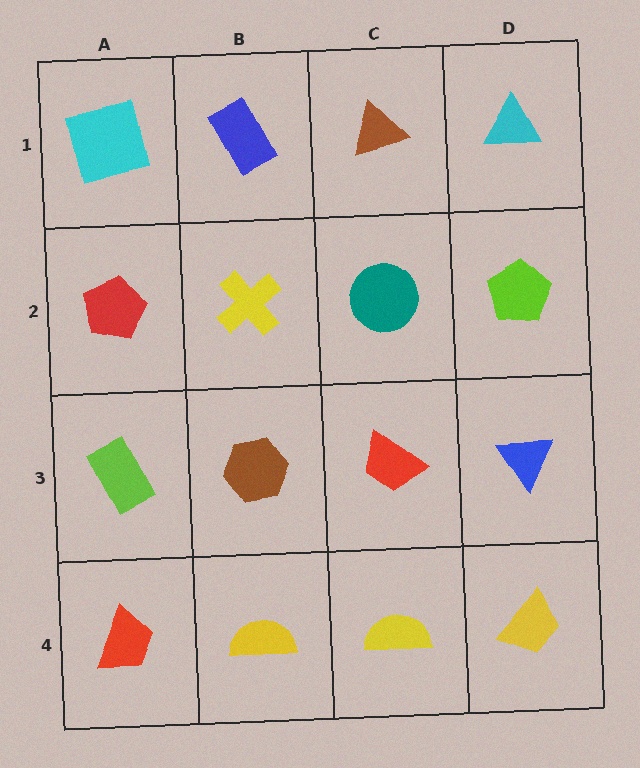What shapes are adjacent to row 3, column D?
A lime pentagon (row 2, column D), a yellow trapezoid (row 4, column D), a red trapezoid (row 3, column C).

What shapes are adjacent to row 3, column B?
A yellow cross (row 2, column B), a yellow semicircle (row 4, column B), a lime rectangle (row 3, column A), a red trapezoid (row 3, column C).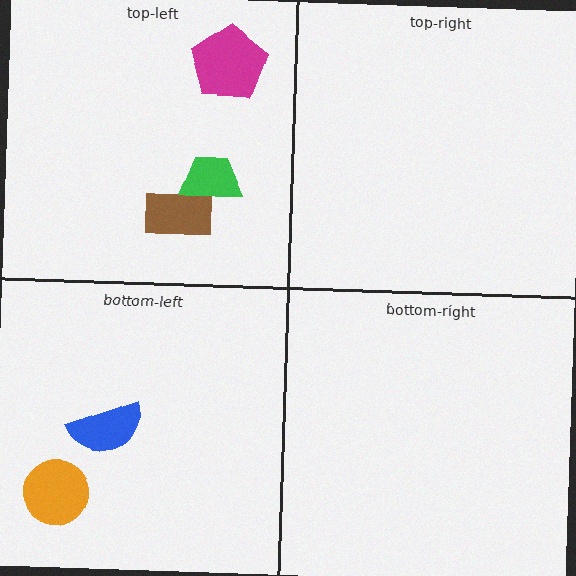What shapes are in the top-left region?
The brown rectangle, the magenta pentagon, the green trapezoid.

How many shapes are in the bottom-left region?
2.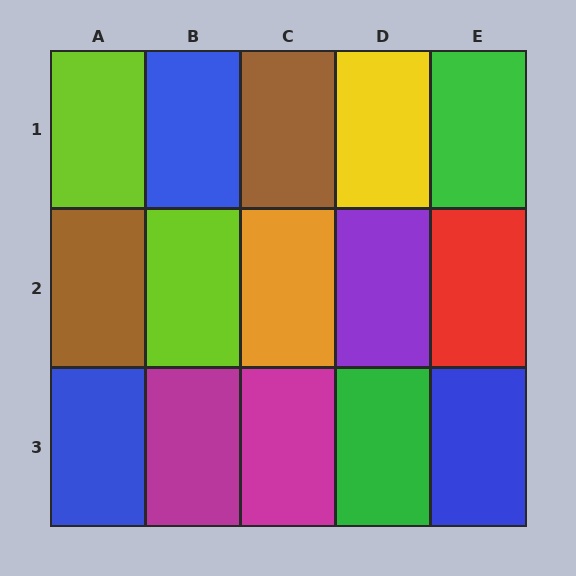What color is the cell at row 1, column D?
Yellow.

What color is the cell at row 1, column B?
Blue.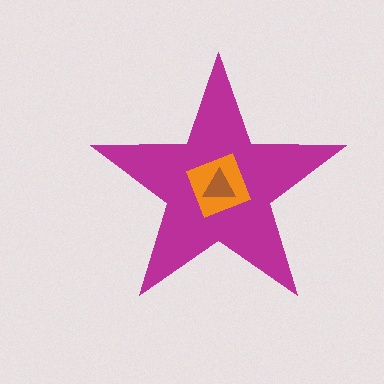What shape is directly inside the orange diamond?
The brown triangle.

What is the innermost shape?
The brown triangle.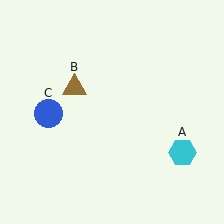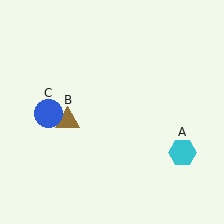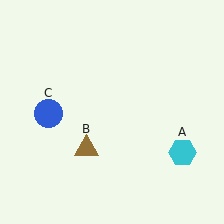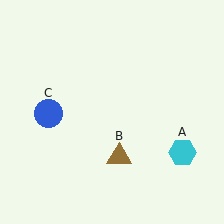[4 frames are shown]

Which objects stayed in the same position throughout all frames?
Cyan hexagon (object A) and blue circle (object C) remained stationary.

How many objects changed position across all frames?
1 object changed position: brown triangle (object B).